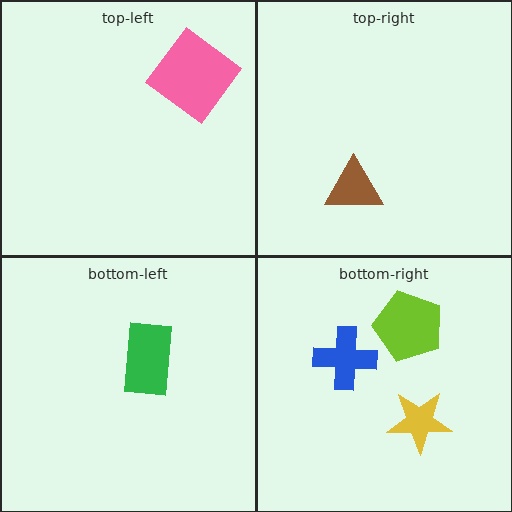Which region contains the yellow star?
The bottom-right region.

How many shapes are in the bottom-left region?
1.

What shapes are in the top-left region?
The pink diamond.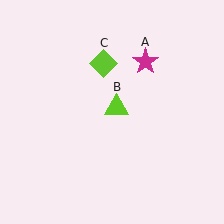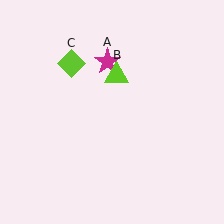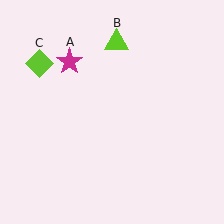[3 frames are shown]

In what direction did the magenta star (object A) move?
The magenta star (object A) moved left.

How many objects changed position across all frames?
3 objects changed position: magenta star (object A), lime triangle (object B), lime diamond (object C).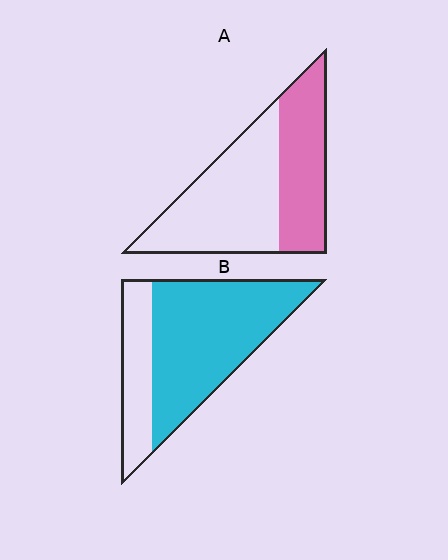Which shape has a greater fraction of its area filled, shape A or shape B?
Shape B.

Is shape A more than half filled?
No.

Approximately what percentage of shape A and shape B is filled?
A is approximately 40% and B is approximately 70%.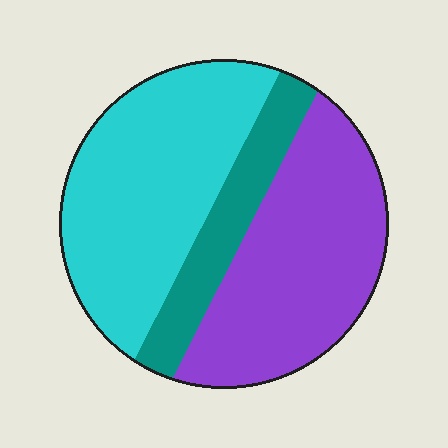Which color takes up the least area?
Teal, at roughly 15%.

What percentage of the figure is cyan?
Cyan takes up about two fifths (2/5) of the figure.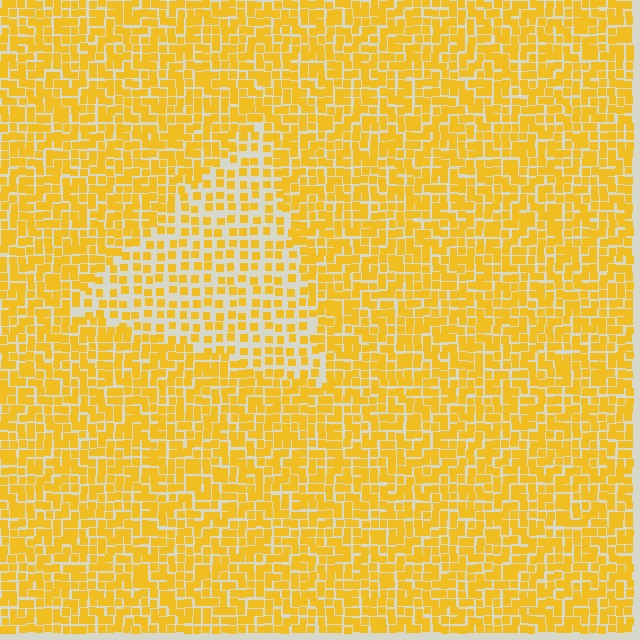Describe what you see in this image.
The image contains small yellow elements arranged at two different densities. A triangle-shaped region is visible where the elements are less densely packed than the surrounding area.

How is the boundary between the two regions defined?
The boundary is defined by a change in element density (approximately 1.8x ratio). All elements are the same color, size, and shape.